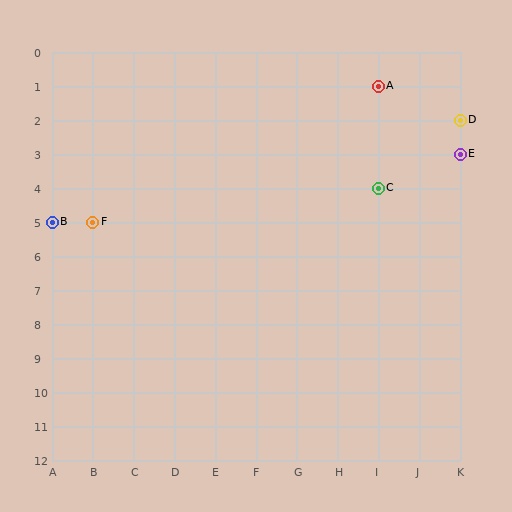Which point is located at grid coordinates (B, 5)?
Point F is at (B, 5).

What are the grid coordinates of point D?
Point D is at grid coordinates (K, 2).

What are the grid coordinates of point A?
Point A is at grid coordinates (I, 1).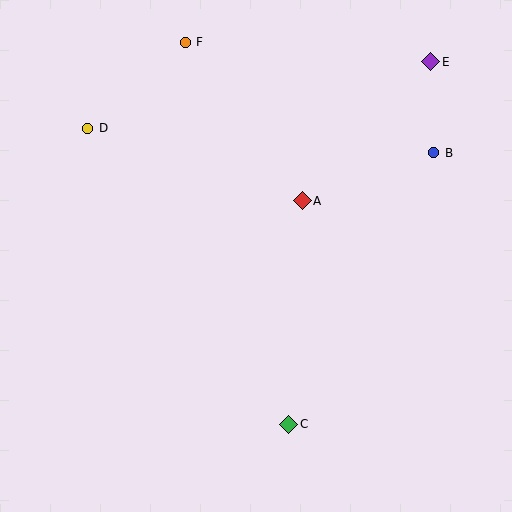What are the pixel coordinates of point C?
Point C is at (289, 424).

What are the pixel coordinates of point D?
Point D is at (88, 128).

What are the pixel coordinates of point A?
Point A is at (302, 201).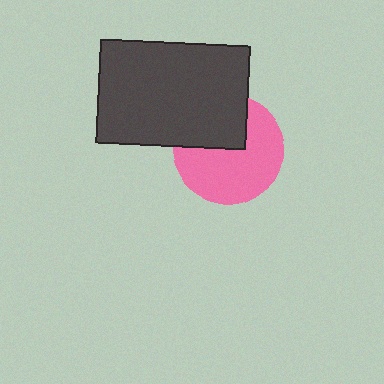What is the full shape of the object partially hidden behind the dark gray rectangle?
The partially hidden object is a pink circle.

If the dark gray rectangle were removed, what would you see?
You would see the complete pink circle.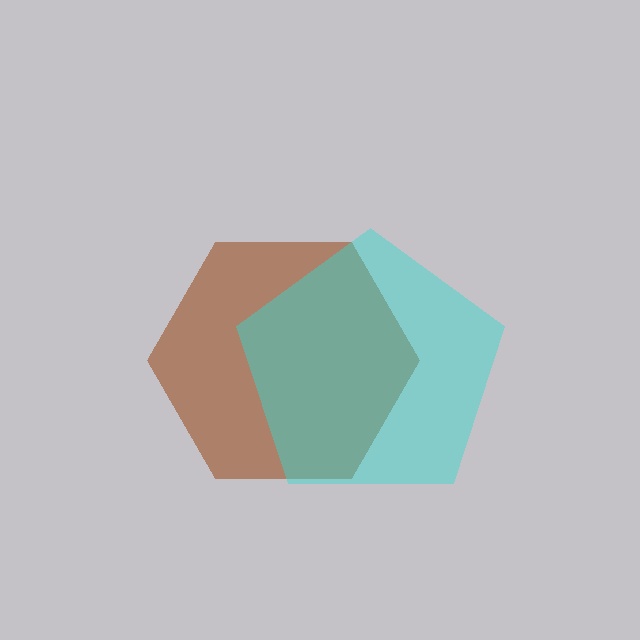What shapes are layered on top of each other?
The layered shapes are: a brown hexagon, a cyan pentagon.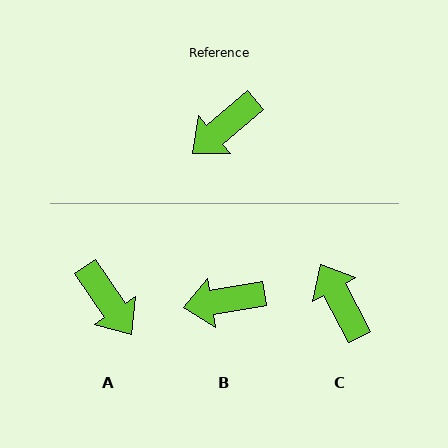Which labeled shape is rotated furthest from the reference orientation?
C, about 102 degrees away.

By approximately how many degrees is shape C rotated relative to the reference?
Approximately 102 degrees clockwise.